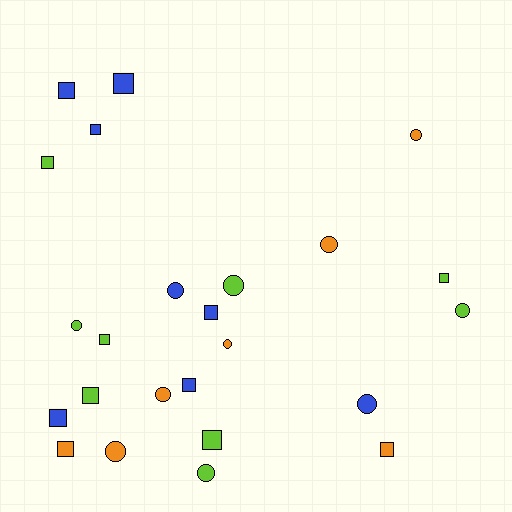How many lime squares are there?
There are 5 lime squares.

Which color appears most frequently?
Lime, with 9 objects.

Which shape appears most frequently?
Square, with 13 objects.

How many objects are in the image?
There are 24 objects.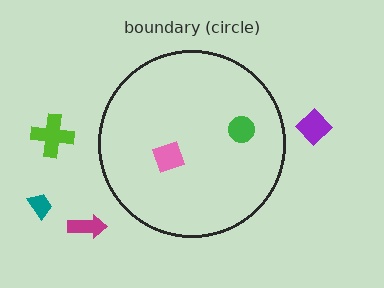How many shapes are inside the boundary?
2 inside, 4 outside.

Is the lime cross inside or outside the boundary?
Outside.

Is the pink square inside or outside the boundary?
Inside.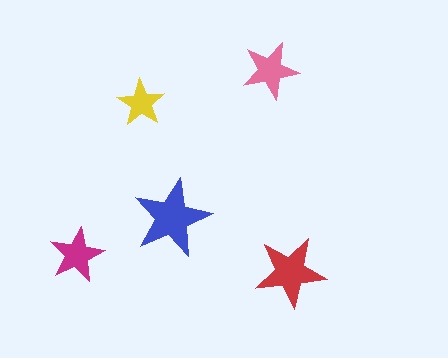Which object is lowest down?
The red star is bottommost.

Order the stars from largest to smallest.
the blue one, the red one, the pink one, the magenta one, the yellow one.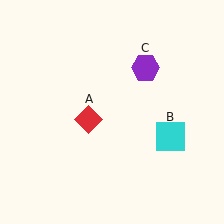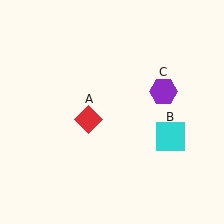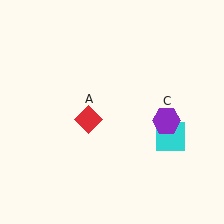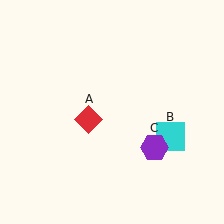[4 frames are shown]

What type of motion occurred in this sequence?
The purple hexagon (object C) rotated clockwise around the center of the scene.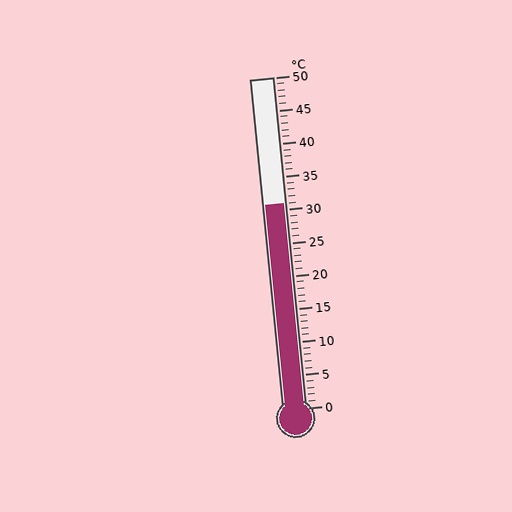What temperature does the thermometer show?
The thermometer shows approximately 31°C.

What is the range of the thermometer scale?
The thermometer scale ranges from 0°C to 50°C.